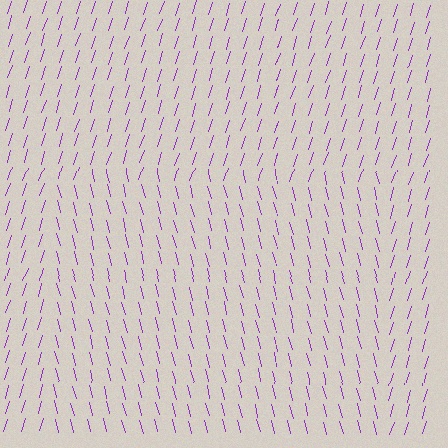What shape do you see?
I see a rectangle.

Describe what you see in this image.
The image is filled with small purple line segments. A rectangle region in the image has lines oriented differently from the surrounding lines, creating a visible texture boundary.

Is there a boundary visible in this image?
Yes, there is a texture boundary formed by a change in line orientation.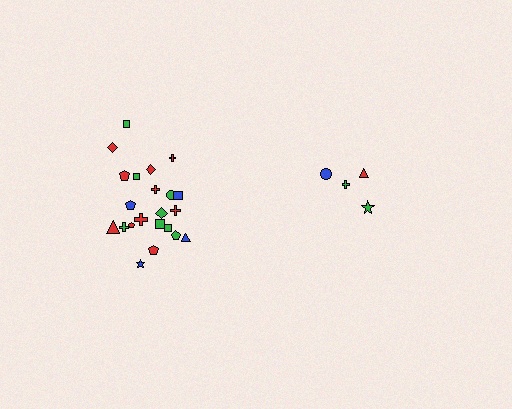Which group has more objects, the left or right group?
The left group.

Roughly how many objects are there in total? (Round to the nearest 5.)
Roughly 25 objects in total.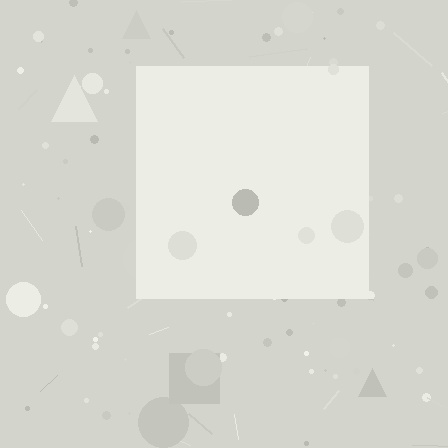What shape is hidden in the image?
A square is hidden in the image.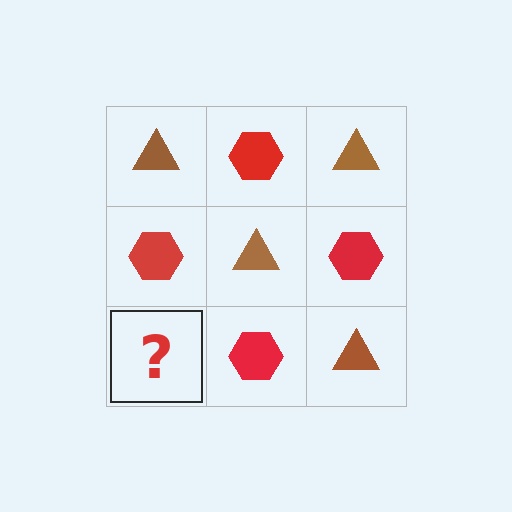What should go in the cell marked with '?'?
The missing cell should contain a brown triangle.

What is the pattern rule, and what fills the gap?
The rule is that it alternates brown triangle and red hexagon in a checkerboard pattern. The gap should be filled with a brown triangle.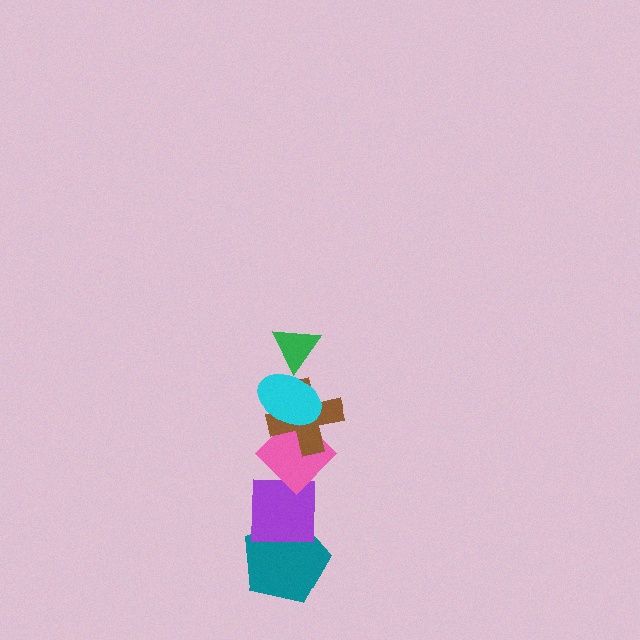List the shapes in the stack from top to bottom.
From top to bottom: the green triangle, the cyan ellipse, the brown cross, the pink diamond, the purple square, the teal pentagon.